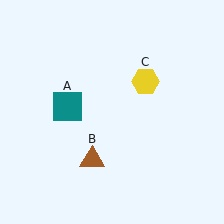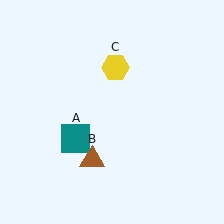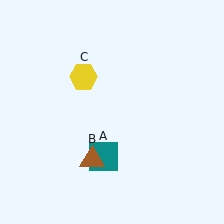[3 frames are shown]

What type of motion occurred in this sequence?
The teal square (object A), yellow hexagon (object C) rotated counterclockwise around the center of the scene.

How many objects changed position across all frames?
2 objects changed position: teal square (object A), yellow hexagon (object C).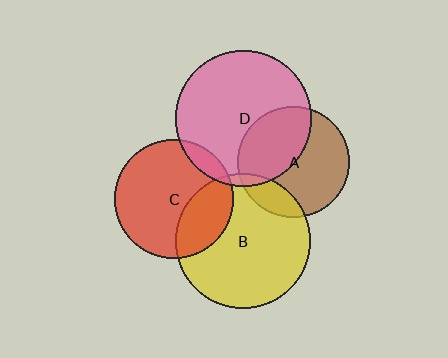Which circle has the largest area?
Circle D (pink).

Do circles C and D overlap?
Yes.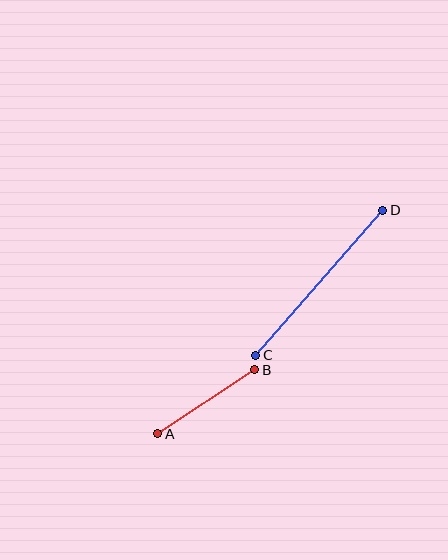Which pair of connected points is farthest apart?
Points C and D are farthest apart.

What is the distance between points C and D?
The distance is approximately 193 pixels.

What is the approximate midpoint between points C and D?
The midpoint is at approximately (319, 283) pixels.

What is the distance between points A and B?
The distance is approximately 116 pixels.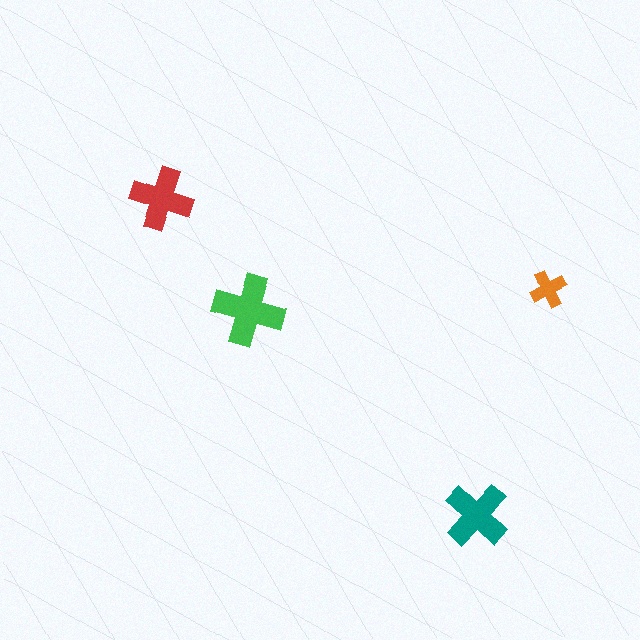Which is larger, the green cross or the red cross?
The green one.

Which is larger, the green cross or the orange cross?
The green one.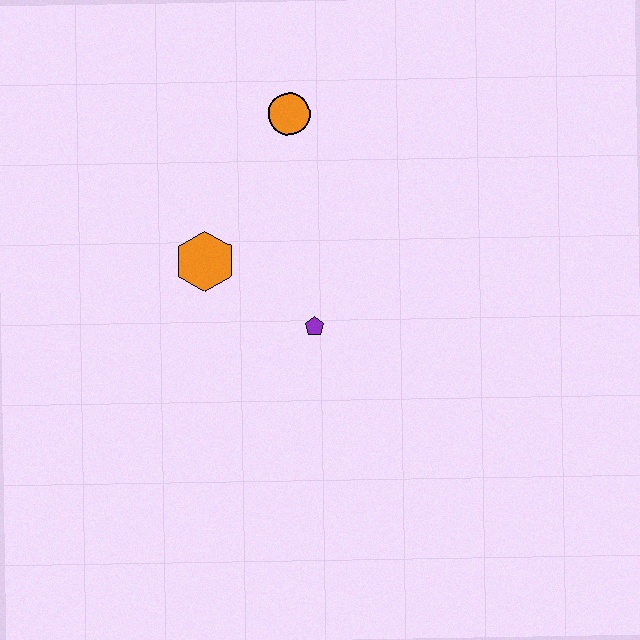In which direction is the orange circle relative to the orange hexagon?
The orange circle is above the orange hexagon.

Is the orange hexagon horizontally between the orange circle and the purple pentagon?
No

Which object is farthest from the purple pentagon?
The orange circle is farthest from the purple pentagon.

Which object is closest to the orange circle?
The orange hexagon is closest to the orange circle.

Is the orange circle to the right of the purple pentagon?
No